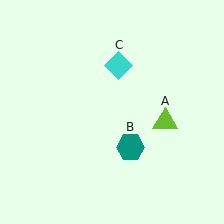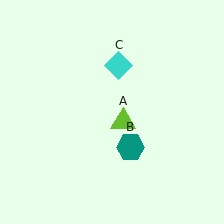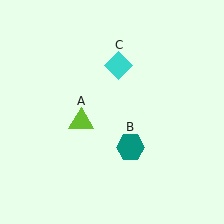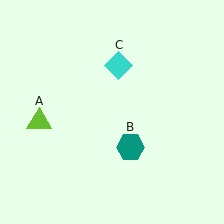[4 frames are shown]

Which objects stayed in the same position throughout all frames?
Teal hexagon (object B) and cyan diamond (object C) remained stationary.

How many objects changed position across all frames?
1 object changed position: lime triangle (object A).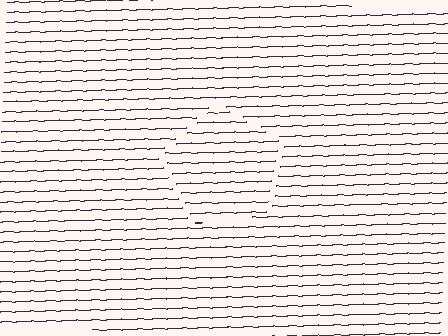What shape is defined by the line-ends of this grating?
An illusory pentagon. The interior of the shape contains the same grating, shifted by half a period — the contour is defined by the phase discontinuity where line-ends from the inner and outer gratings abut.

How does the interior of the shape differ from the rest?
The interior of the shape contains the same grating, shifted by half a period — the contour is defined by the phase discontinuity where line-ends from the inner and outer gratings abut.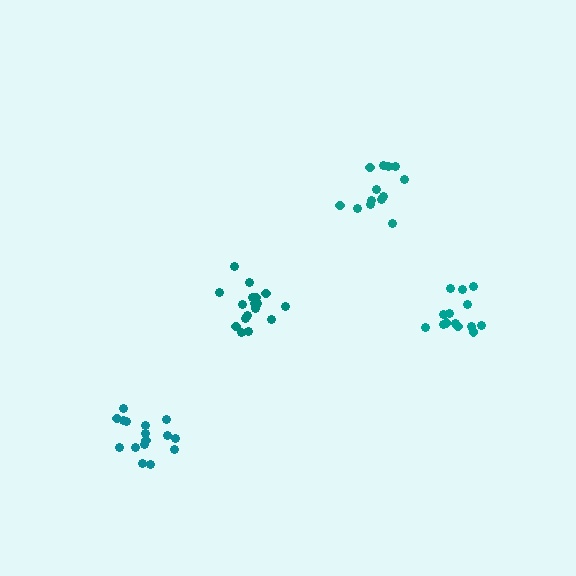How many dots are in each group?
Group 1: 13 dots, Group 2: 17 dots, Group 3: 14 dots, Group 4: 16 dots (60 total).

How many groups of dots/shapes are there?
There are 4 groups.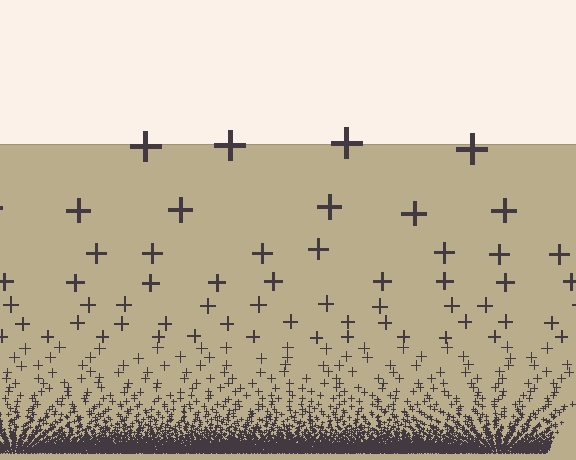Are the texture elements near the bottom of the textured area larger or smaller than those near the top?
Smaller. The gradient is inverted — elements near the bottom are smaller and denser.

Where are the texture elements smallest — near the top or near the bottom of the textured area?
Near the bottom.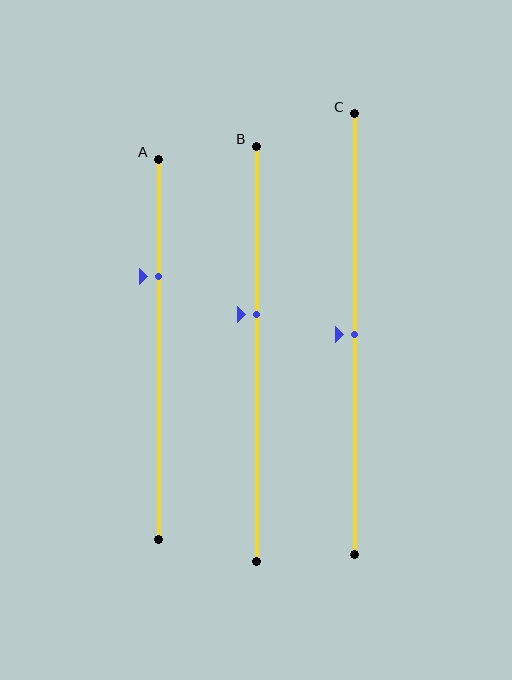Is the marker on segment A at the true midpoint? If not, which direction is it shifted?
No, the marker on segment A is shifted upward by about 19% of the segment length.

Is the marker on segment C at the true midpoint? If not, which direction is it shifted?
Yes, the marker on segment C is at the true midpoint.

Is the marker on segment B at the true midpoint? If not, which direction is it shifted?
No, the marker on segment B is shifted upward by about 10% of the segment length.